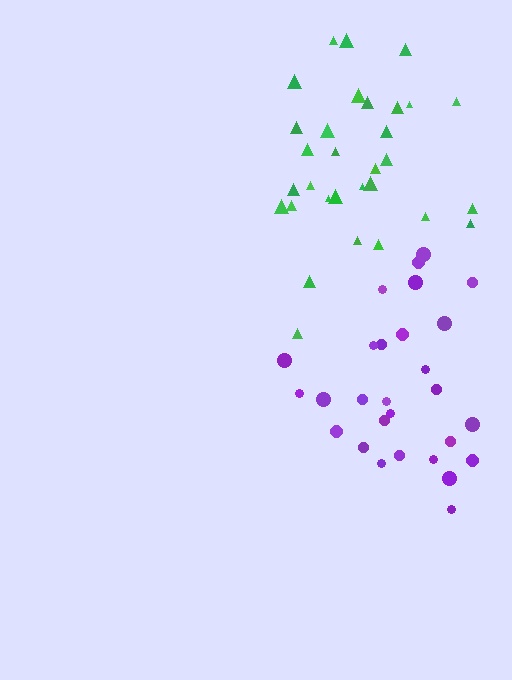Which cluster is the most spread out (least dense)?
Purple.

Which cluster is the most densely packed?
Green.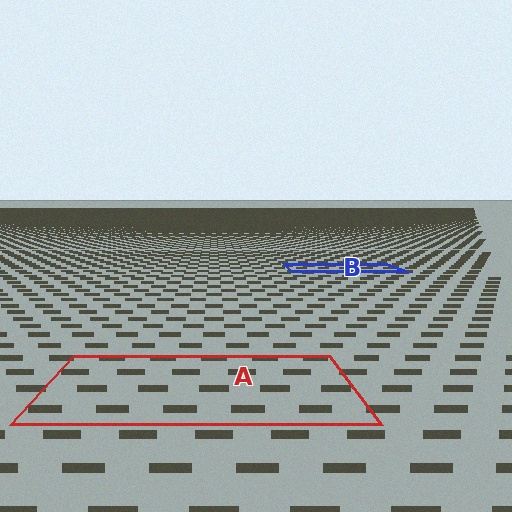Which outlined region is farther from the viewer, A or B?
Region B is farther from the viewer — the texture elements inside it appear smaller and more densely packed.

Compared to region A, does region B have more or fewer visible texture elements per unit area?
Region B has more texture elements per unit area — they are packed more densely because it is farther away.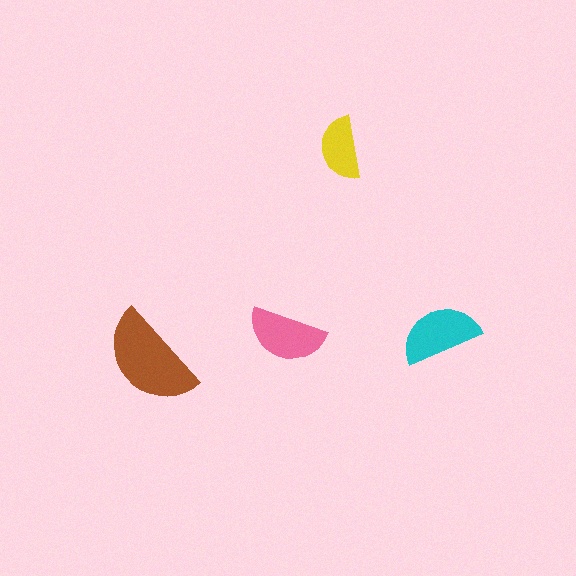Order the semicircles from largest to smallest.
the brown one, the cyan one, the pink one, the yellow one.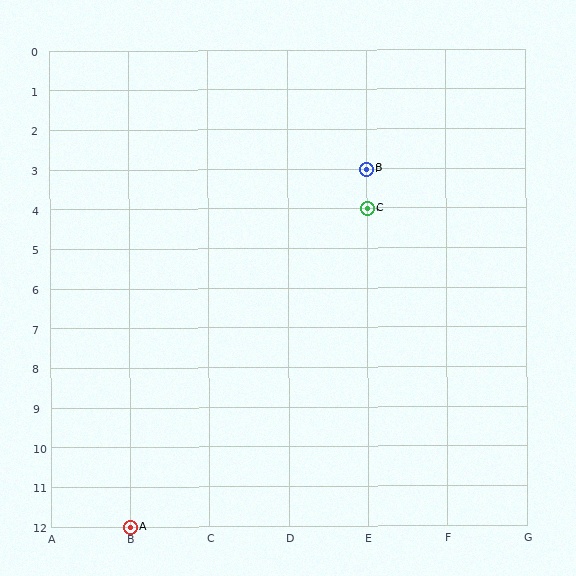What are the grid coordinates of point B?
Point B is at grid coordinates (E, 3).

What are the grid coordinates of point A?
Point A is at grid coordinates (B, 12).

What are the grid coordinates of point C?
Point C is at grid coordinates (E, 4).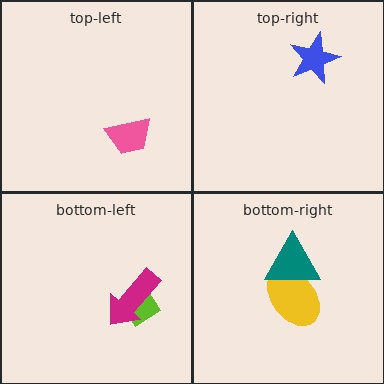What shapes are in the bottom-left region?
The lime diamond, the magenta arrow.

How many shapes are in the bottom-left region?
2.